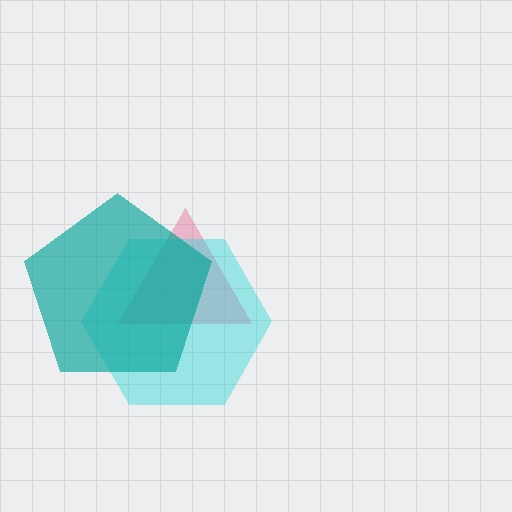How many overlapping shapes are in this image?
There are 3 overlapping shapes in the image.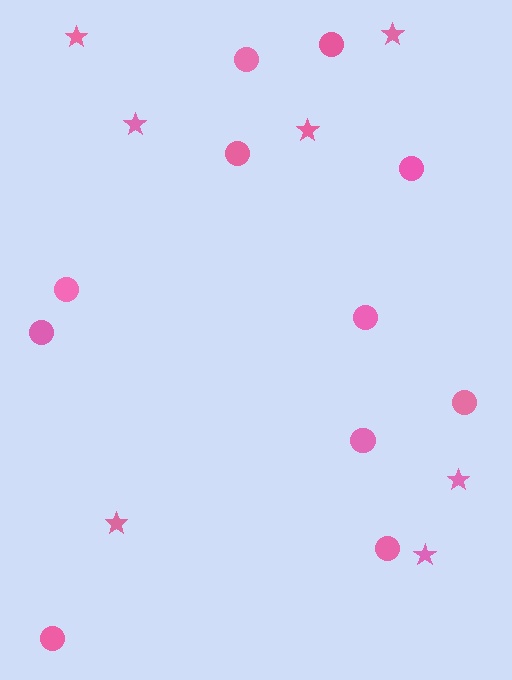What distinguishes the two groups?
There are 2 groups: one group of circles (11) and one group of stars (7).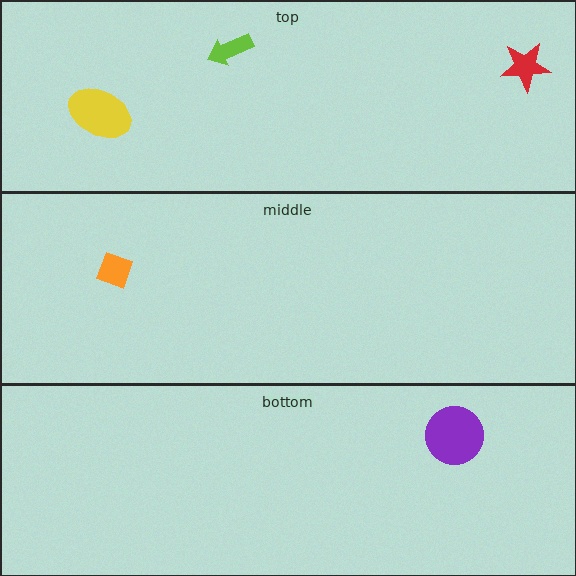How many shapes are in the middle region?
1.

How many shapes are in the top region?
3.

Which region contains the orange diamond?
The middle region.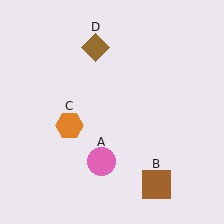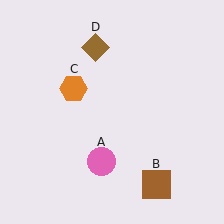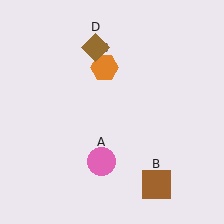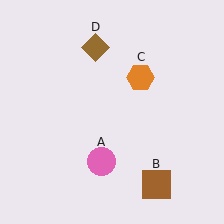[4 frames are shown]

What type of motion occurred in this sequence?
The orange hexagon (object C) rotated clockwise around the center of the scene.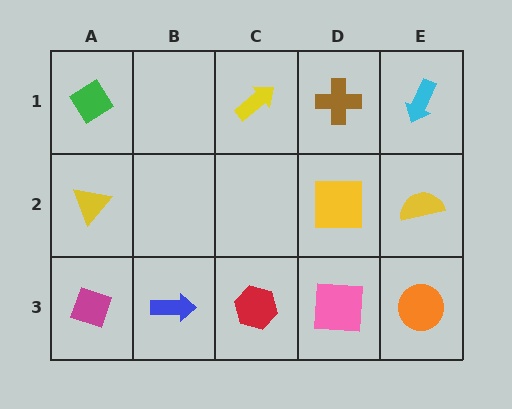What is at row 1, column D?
A brown cross.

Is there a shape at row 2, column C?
No, that cell is empty.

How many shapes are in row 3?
5 shapes.